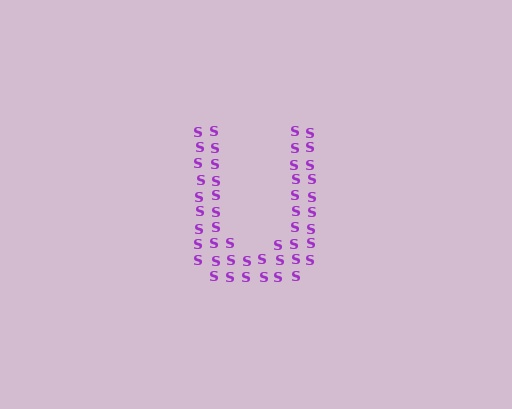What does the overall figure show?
The overall figure shows the letter U.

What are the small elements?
The small elements are letter S's.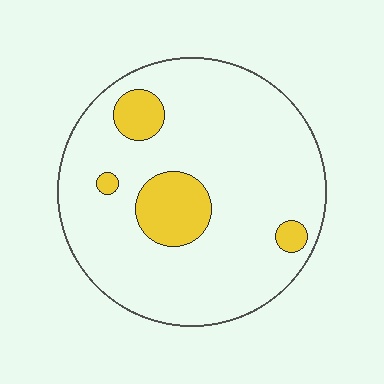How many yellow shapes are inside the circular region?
4.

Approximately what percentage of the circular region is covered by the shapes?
Approximately 15%.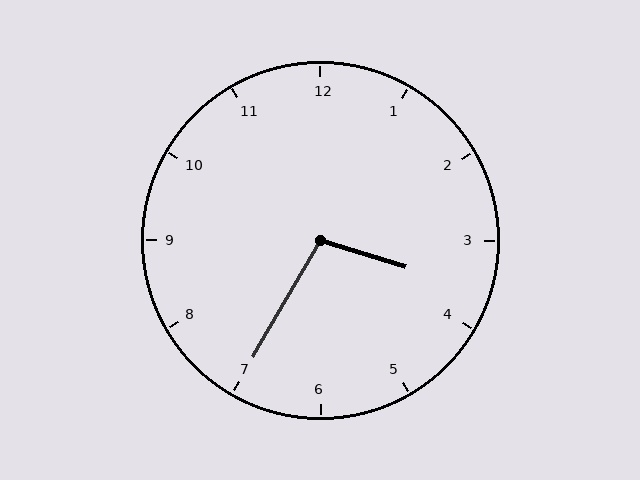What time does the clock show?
3:35.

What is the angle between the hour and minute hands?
Approximately 102 degrees.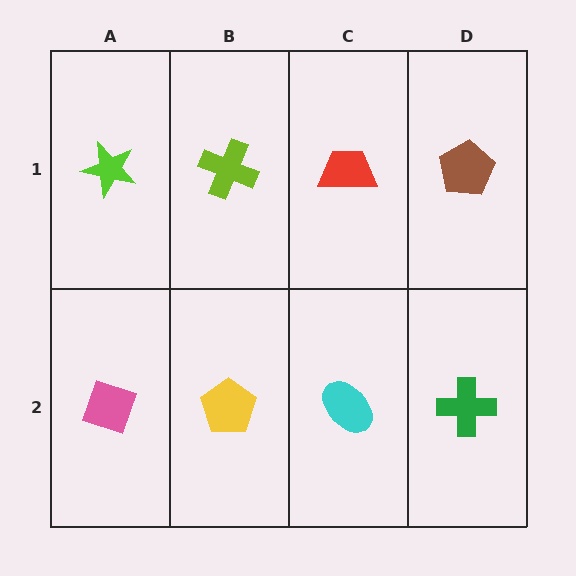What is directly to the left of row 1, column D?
A red trapezoid.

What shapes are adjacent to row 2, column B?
A lime cross (row 1, column B), a pink diamond (row 2, column A), a cyan ellipse (row 2, column C).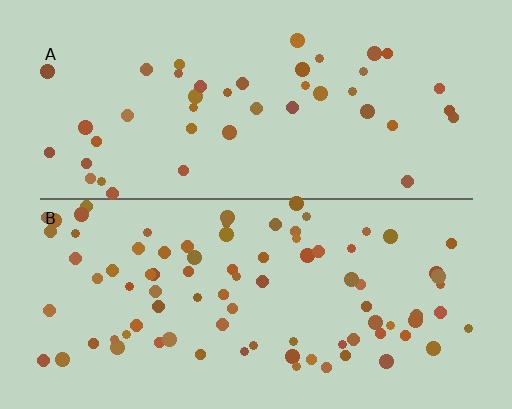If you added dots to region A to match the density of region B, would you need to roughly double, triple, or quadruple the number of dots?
Approximately double.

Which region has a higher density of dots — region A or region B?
B (the bottom).